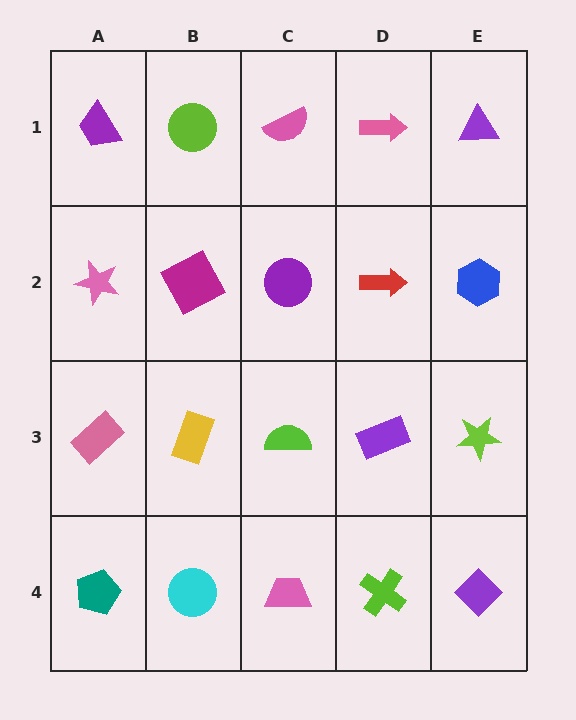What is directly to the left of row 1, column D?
A pink semicircle.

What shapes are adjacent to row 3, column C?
A purple circle (row 2, column C), a pink trapezoid (row 4, column C), a yellow rectangle (row 3, column B), a purple rectangle (row 3, column D).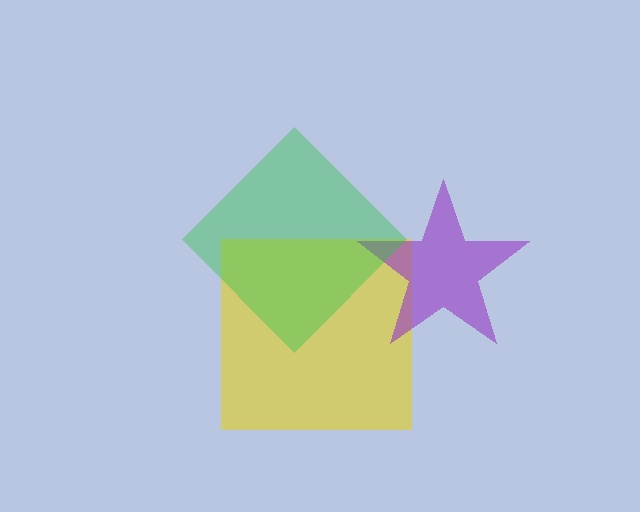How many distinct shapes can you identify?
There are 3 distinct shapes: a yellow square, a purple star, a green diamond.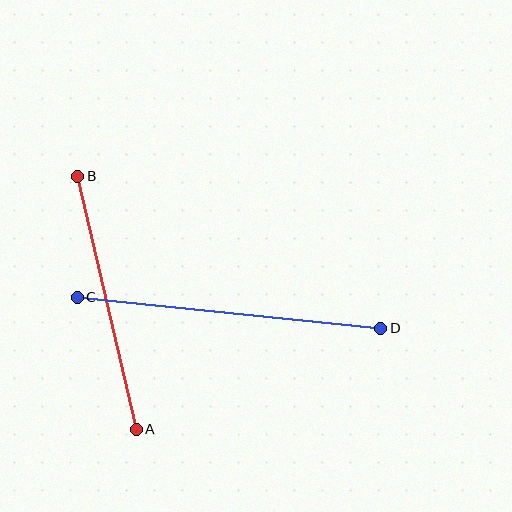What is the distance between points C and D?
The distance is approximately 305 pixels.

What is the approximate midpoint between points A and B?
The midpoint is at approximately (107, 303) pixels.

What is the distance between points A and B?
The distance is approximately 260 pixels.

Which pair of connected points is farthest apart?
Points C and D are farthest apart.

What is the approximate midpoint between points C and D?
The midpoint is at approximately (229, 313) pixels.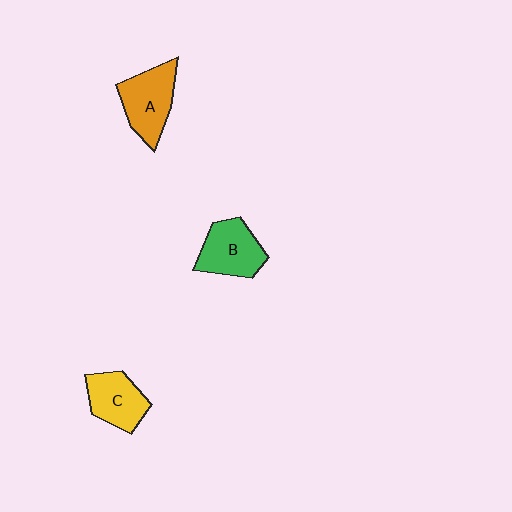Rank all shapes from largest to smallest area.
From largest to smallest: A (orange), B (green), C (yellow).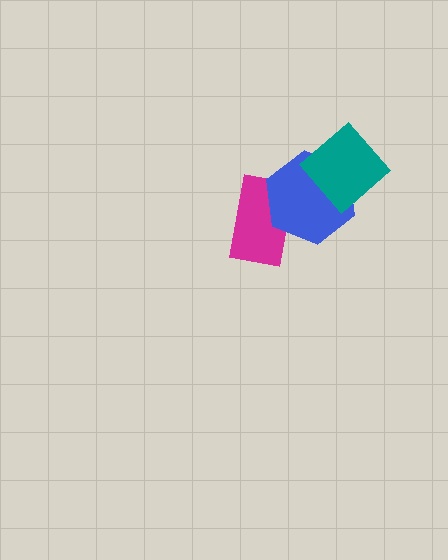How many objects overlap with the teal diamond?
1 object overlaps with the teal diamond.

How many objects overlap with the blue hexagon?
2 objects overlap with the blue hexagon.